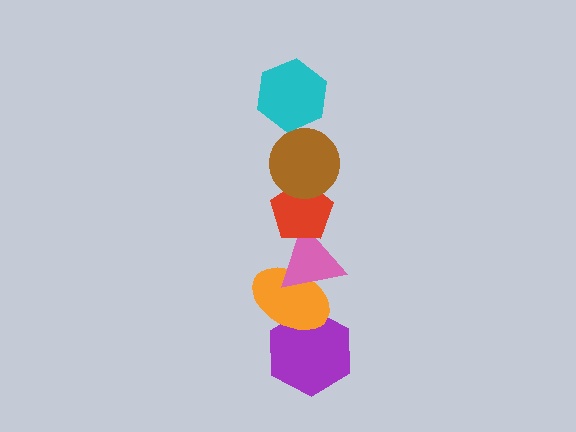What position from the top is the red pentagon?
The red pentagon is 3rd from the top.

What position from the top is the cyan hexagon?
The cyan hexagon is 1st from the top.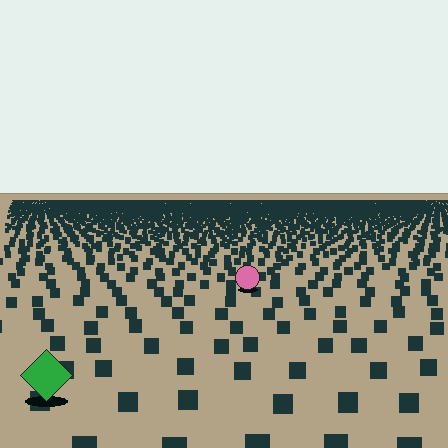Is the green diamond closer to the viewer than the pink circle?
Yes. The green diamond is closer — you can tell from the texture gradient: the ground texture is coarser near it.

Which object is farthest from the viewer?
The pink circle is farthest from the viewer. It appears smaller and the ground texture around it is denser.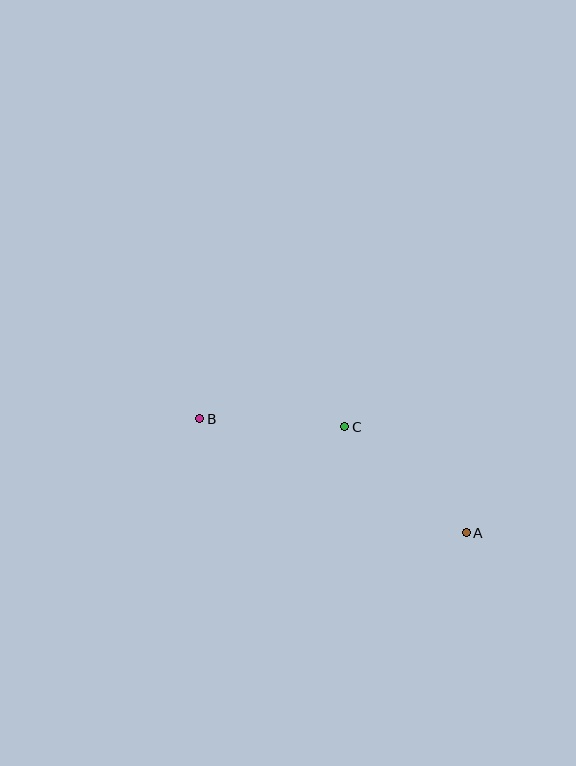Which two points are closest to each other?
Points B and C are closest to each other.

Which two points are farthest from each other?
Points A and B are farthest from each other.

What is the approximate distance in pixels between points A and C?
The distance between A and C is approximately 161 pixels.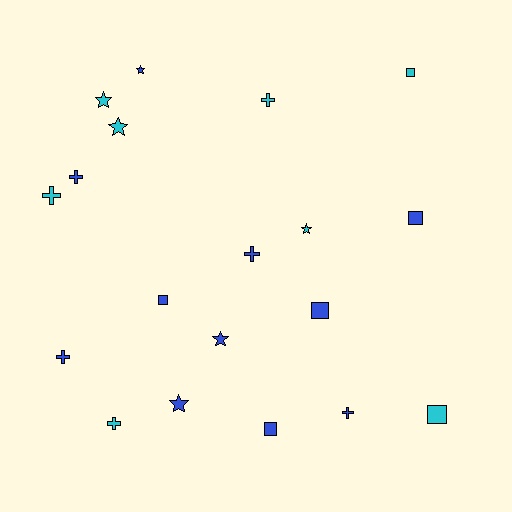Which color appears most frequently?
Blue, with 11 objects.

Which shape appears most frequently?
Cross, with 7 objects.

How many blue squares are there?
There are 4 blue squares.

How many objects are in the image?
There are 19 objects.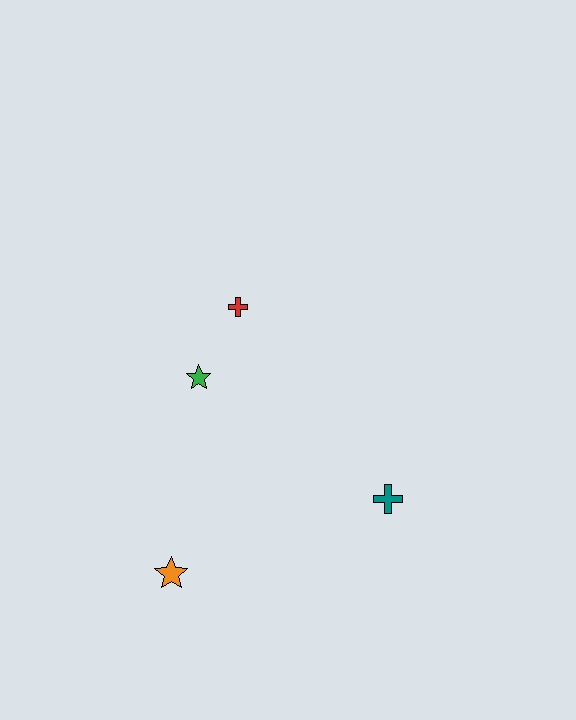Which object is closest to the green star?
The red cross is closest to the green star.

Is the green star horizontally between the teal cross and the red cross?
No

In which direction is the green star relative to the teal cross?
The green star is to the left of the teal cross.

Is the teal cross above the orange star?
Yes